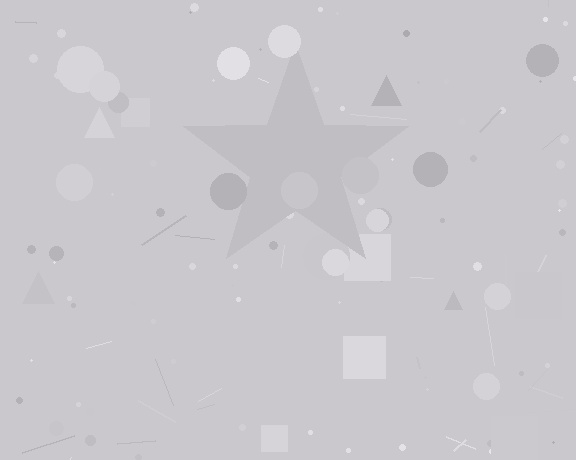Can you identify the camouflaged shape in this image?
The camouflaged shape is a star.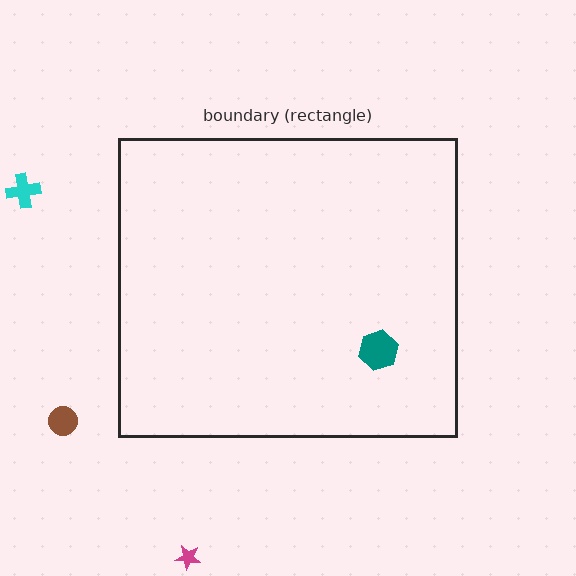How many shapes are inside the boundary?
1 inside, 3 outside.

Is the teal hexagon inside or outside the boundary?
Inside.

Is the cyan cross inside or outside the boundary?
Outside.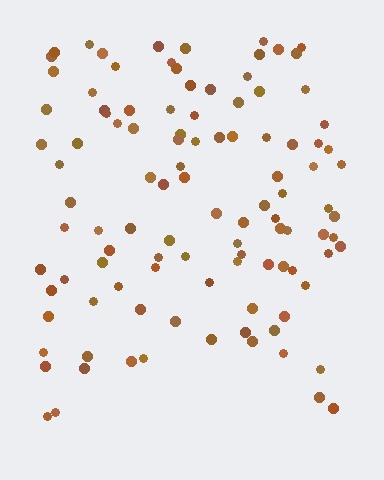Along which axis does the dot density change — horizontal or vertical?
Vertical.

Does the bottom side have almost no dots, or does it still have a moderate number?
Still a moderate number, just noticeably fewer than the top.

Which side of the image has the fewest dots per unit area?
The bottom.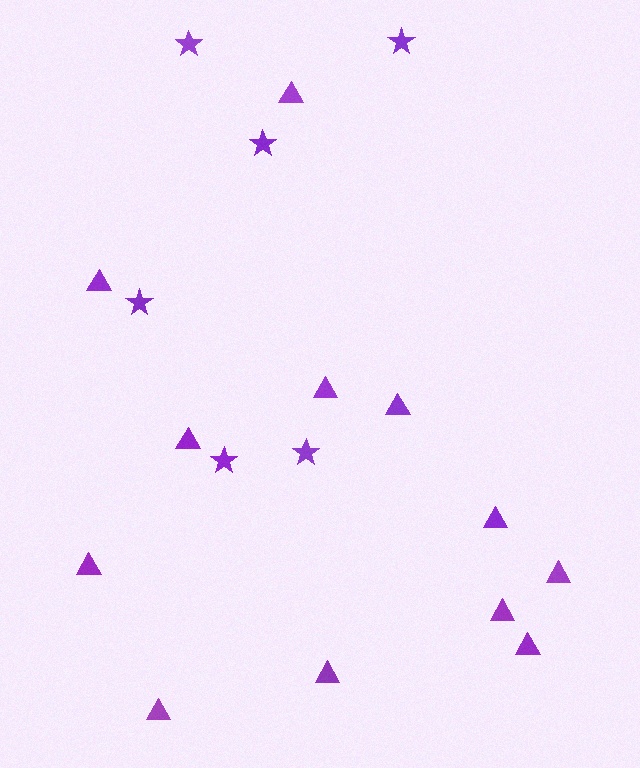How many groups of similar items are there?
There are 2 groups: one group of stars (6) and one group of triangles (12).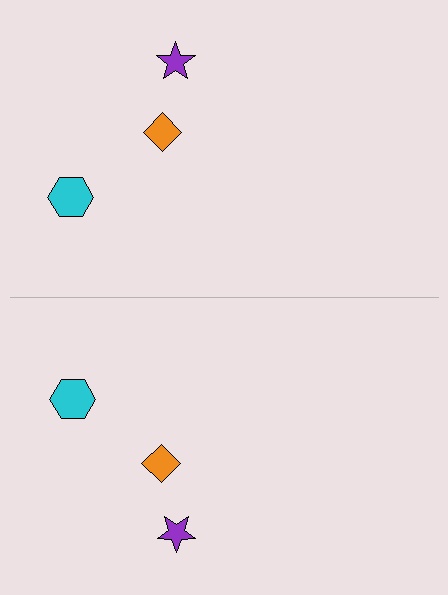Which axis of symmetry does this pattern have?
The pattern has a horizontal axis of symmetry running through the center of the image.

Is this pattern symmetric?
Yes, this pattern has bilateral (reflection) symmetry.